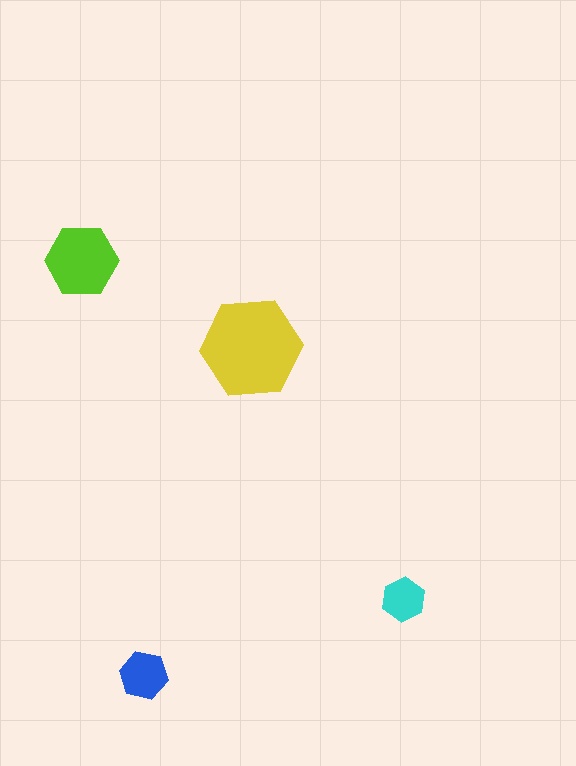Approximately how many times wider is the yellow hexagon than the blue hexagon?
About 2 times wider.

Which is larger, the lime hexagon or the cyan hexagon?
The lime one.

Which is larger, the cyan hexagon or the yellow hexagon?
The yellow one.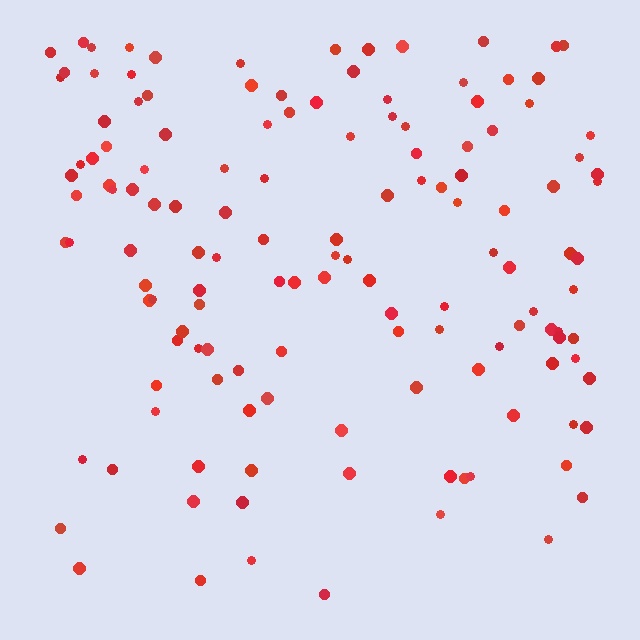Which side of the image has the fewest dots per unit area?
The bottom.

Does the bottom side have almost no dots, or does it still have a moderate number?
Still a moderate number, just noticeably fewer than the top.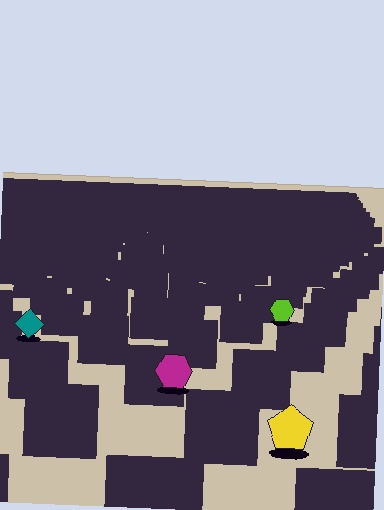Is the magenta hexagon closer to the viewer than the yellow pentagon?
No. The yellow pentagon is closer — you can tell from the texture gradient: the ground texture is coarser near it.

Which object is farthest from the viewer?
The lime hexagon is farthest from the viewer. It appears smaller and the ground texture around it is denser.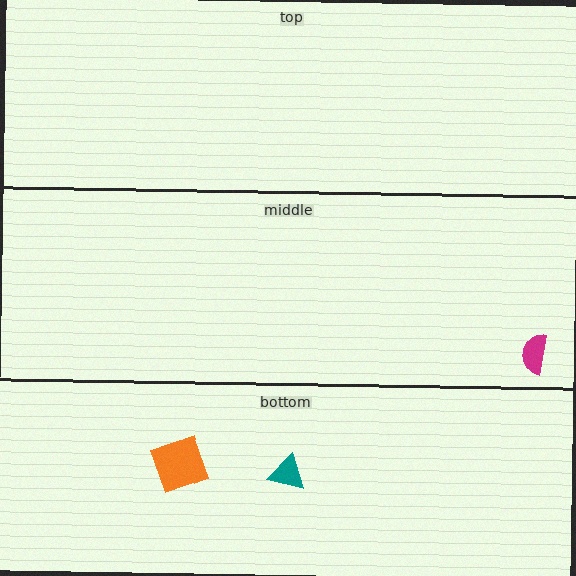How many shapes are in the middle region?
1.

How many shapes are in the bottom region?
2.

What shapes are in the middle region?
The magenta semicircle.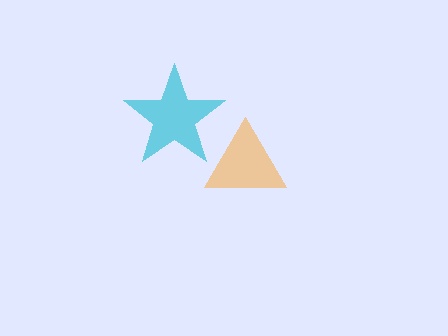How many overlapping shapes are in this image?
There are 2 overlapping shapes in the image.